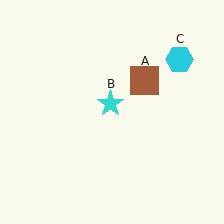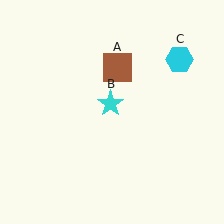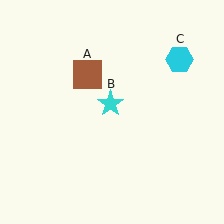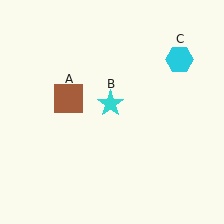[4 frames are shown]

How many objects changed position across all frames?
1 object changed position: brown square (object A).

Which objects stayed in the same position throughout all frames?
Cyan star (object B) and cyan hexagon (object C) remained stationary.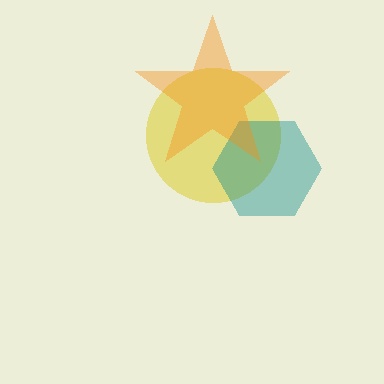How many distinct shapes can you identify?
There are 3 distinct shapes: a yellow circle, a teal hexagon, an orange star.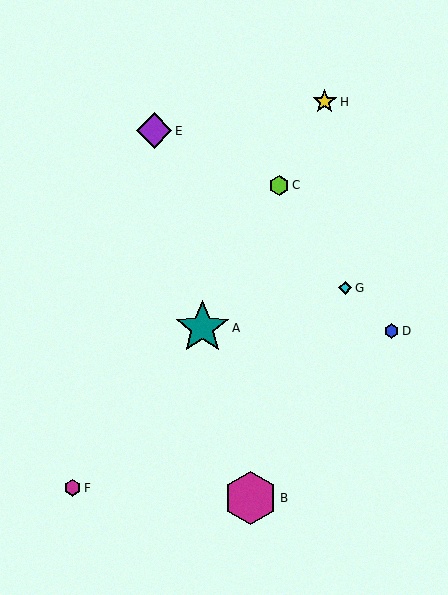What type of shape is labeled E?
Shape E is a purple diamond.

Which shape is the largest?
The teal star (labeled A) is the largest.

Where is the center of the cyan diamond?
The center of the cyan diamond is at (345, 288).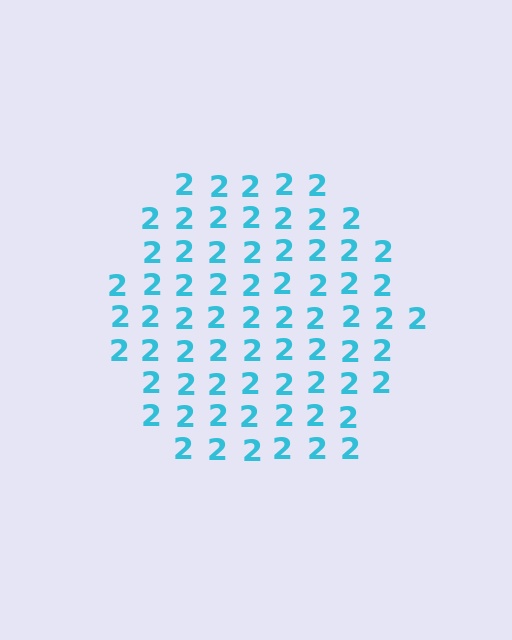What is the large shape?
The large shape is a hexagon.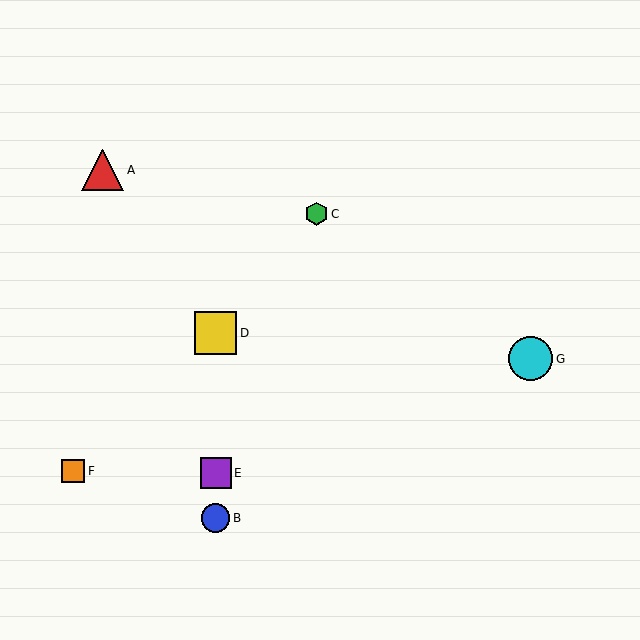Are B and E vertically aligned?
Yes, both are at x≈216.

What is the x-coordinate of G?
Object G is at x≈531.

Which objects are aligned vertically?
Objects B, D, E are aligned vertically.